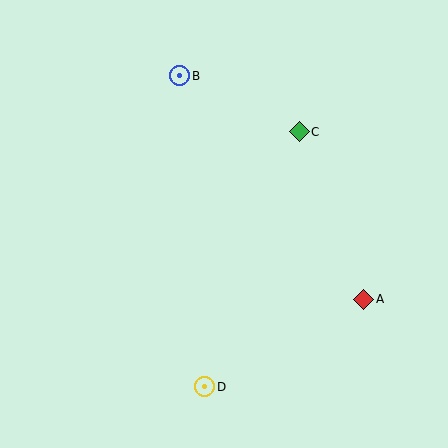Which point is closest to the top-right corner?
Point C is closest to the top-right corner.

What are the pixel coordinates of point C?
Point C is at (299, 132).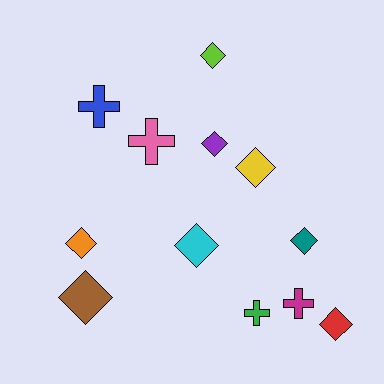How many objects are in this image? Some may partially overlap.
There are 12 objects.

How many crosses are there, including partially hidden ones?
There are 4 crosses.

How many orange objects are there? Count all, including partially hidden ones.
There is 1 orange object.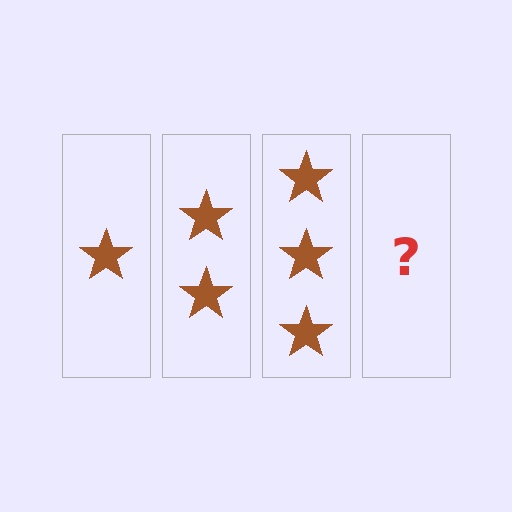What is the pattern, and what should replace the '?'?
The pattern is that each step adds one more star. The '?' should be 4 stars.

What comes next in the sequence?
The next element should be 4 stars.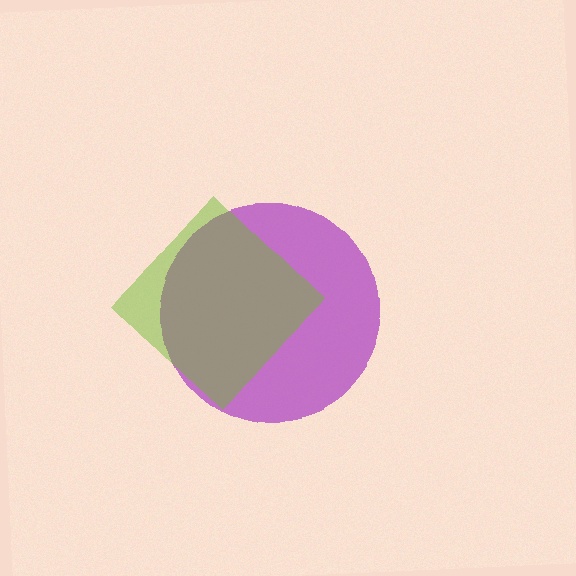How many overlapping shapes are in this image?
There are 2 overlapping shapes in the image.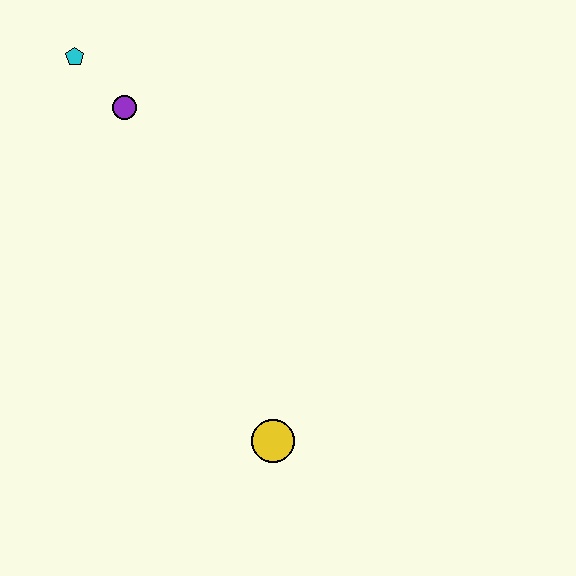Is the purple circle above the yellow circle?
Yes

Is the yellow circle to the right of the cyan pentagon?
Yes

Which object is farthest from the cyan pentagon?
The yellow circle is farthest from the cyan pentagon.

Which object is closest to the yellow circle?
The purple circle is closest to the yellow circle.